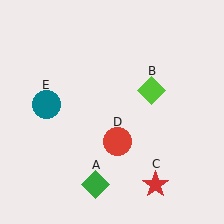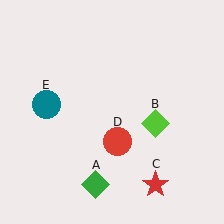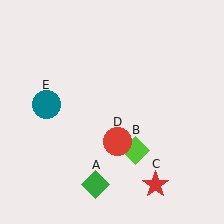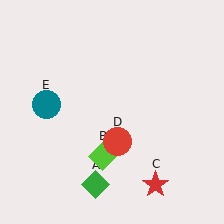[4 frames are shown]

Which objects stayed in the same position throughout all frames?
Green diamond (object A) and red star (object C) and red circle (object D) and teal circle (object E) remained stationary.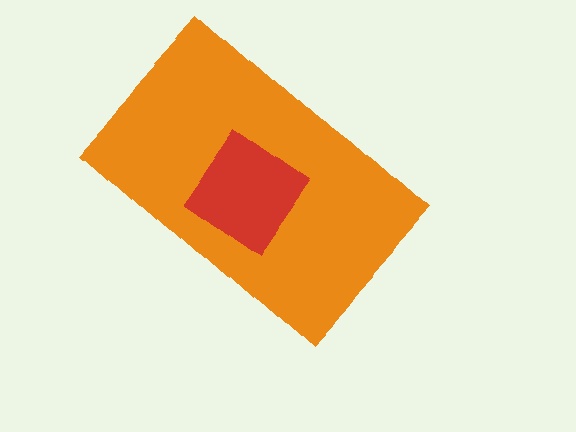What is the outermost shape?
The orange rectangle.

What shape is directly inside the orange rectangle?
The red diamond.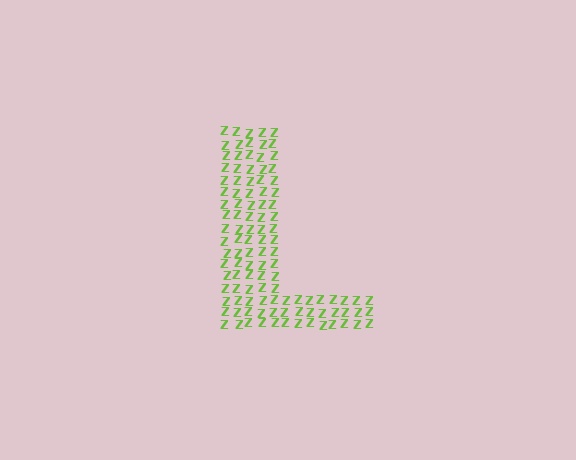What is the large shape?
The large shape is the letter L.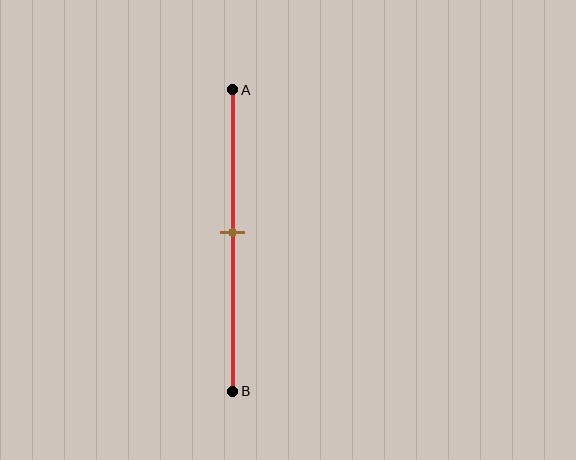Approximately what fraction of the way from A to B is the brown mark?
The brown mark is approximately 45% of the way from A to B.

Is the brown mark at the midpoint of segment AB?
Yes, the mark is approximately at the midpoint.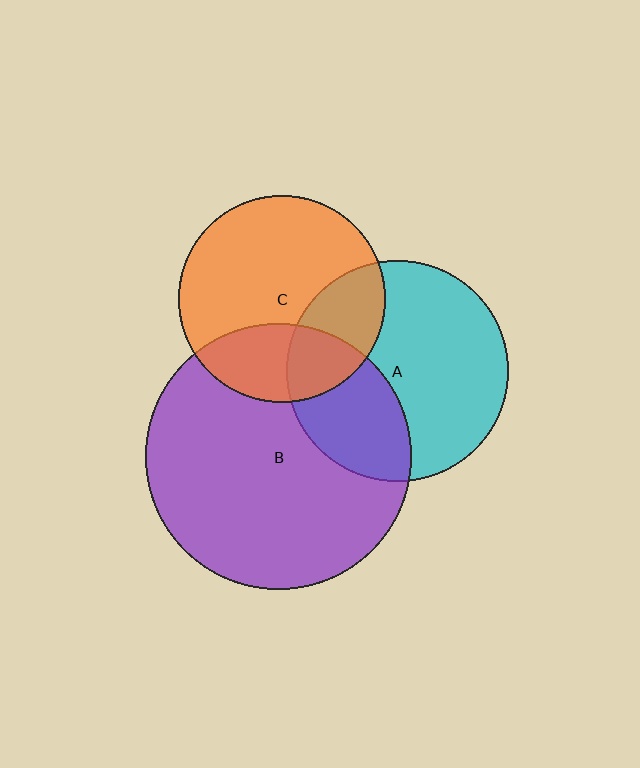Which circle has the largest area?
Circle B (purple).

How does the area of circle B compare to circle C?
Approximately 1.6 times.